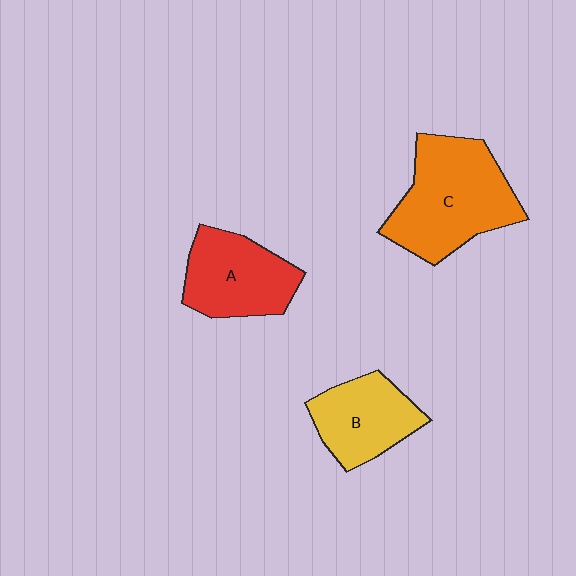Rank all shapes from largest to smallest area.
From largest to smallest: C (orange), A (red), B (yellow).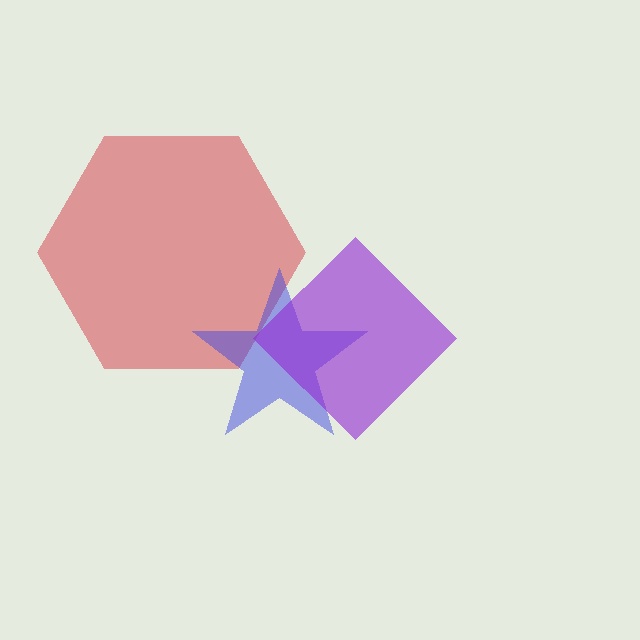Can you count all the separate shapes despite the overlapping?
Yes, there are 3 separate shapes.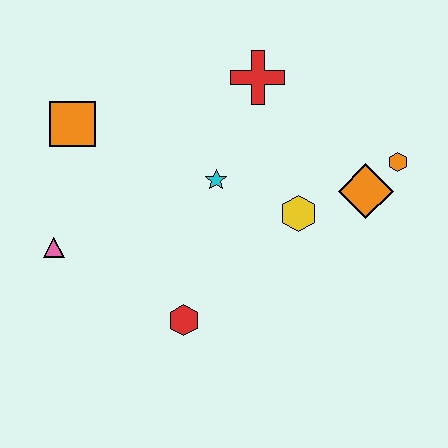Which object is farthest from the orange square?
The orange hexagon is farthest from the orange square.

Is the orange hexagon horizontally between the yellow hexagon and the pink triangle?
No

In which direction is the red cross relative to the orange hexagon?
The red cross is to the left of the orange hexagon.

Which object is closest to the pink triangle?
The orange square is closest to the pink triangle.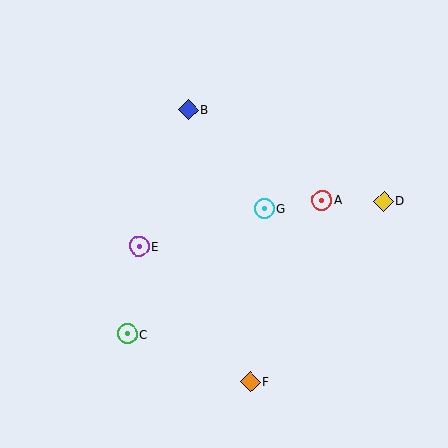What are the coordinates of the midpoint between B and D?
The midpoint between B and D is at (286, 155).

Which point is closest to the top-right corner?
Point D is closest to the top-right corner.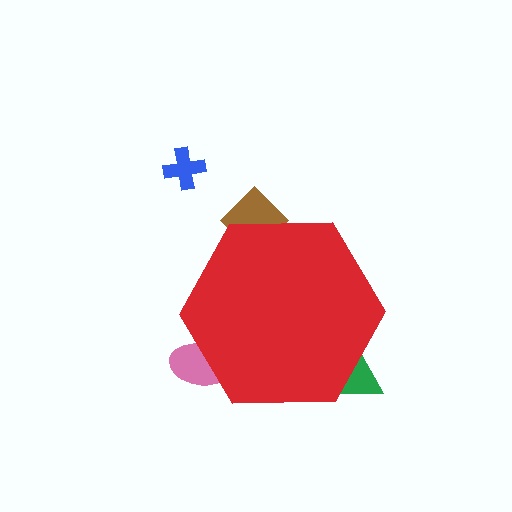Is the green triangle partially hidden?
Yes, the green triangle is partially hidden behind the red hexagon.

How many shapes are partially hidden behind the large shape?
3 shapes are partially hidden.